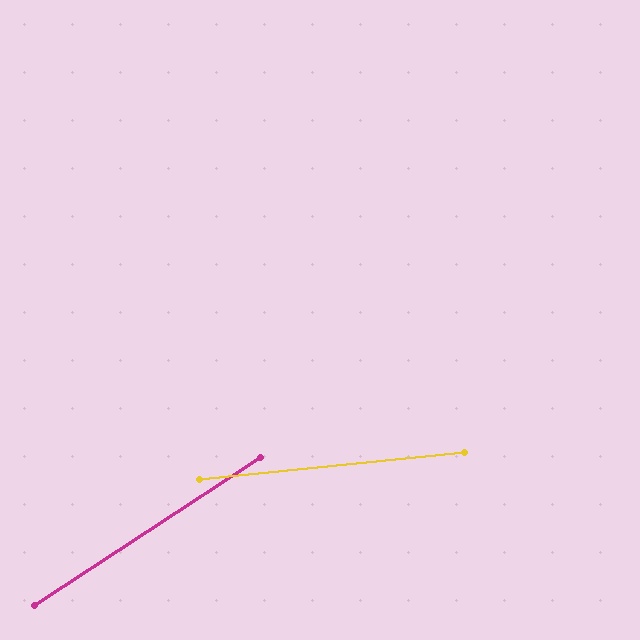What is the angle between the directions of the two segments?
Approximately 27 degrees.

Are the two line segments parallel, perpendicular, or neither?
Neither parallel nor perpendicular — they differ by about 27°.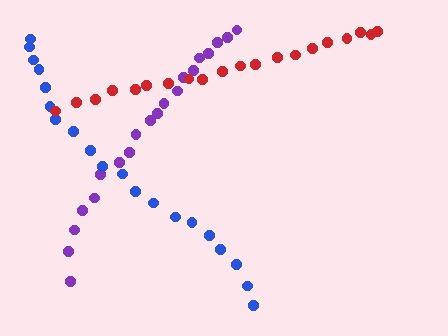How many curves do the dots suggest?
There are 3 distinct paths.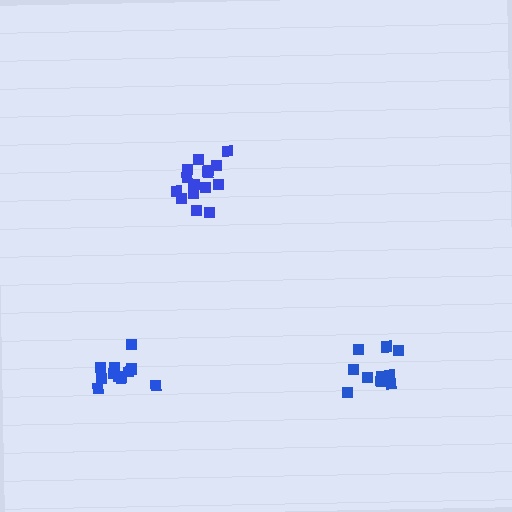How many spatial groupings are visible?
There are 3 spatial groupings.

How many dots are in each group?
Group 1: 10 dots, Group 2: 15 dots, Group 3: 11 dots (36 total).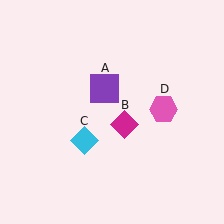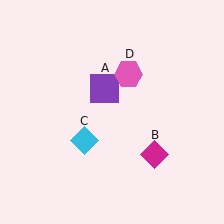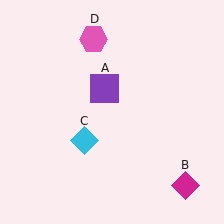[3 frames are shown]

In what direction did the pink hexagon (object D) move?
The pink hexagon (object D) moved up and to the left.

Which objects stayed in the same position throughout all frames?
Purple square (object A) and cyan diamond (object C) remained stationary.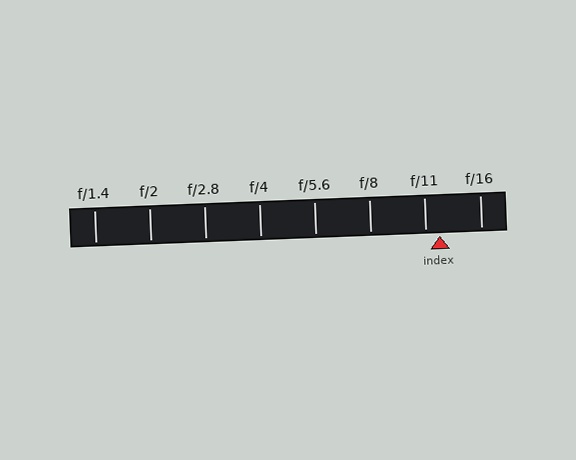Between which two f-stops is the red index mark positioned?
The index mark is between f/11 and f/16.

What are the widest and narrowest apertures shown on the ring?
The widest aperture shown is f/1.4 and the narrowest is f/16.